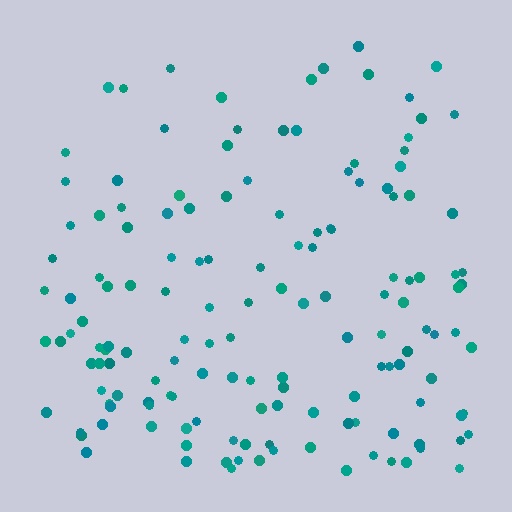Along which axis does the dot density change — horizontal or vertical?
Vertical.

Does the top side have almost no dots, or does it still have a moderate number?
Still a moderate number, just noticeably fewer than the bottom.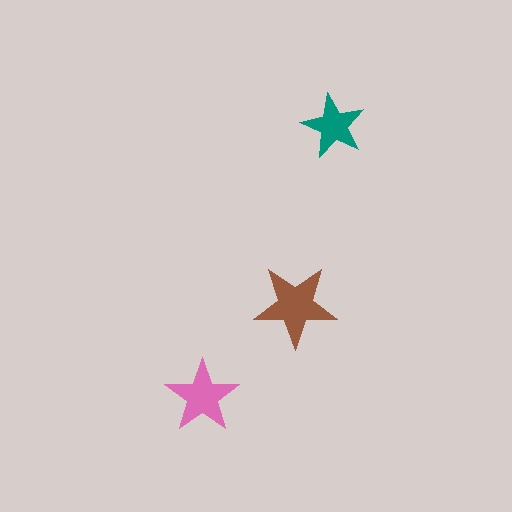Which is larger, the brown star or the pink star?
The brown one.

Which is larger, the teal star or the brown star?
The brown one.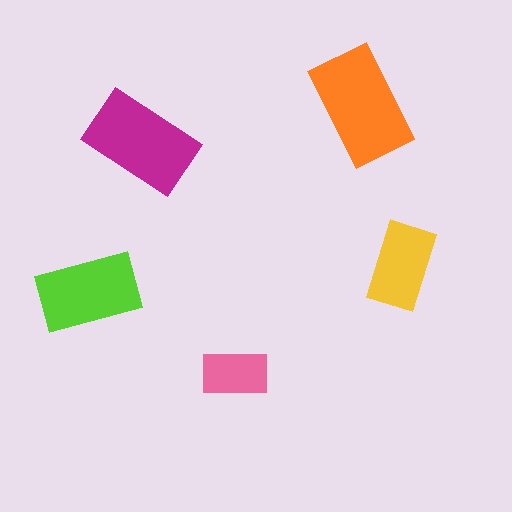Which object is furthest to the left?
The lime rectangle is leftmost.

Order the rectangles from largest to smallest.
the orange one, the magenta one, the lime one, the yellow one, the pink one.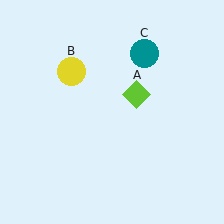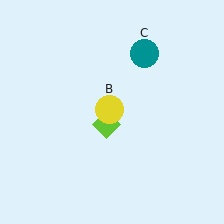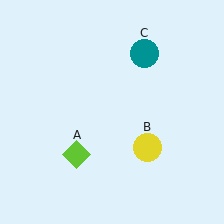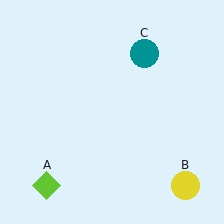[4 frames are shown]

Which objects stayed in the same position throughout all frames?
Teal circle (object C) remained stationary.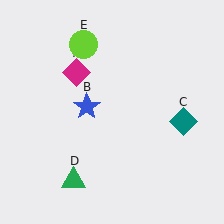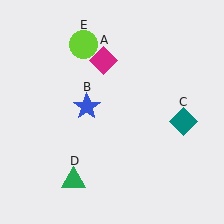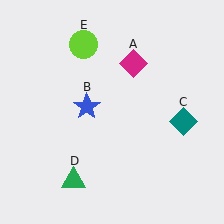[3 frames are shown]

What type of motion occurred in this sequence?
The magenta diamond (object A) rotated clockwise around the center of the scene.